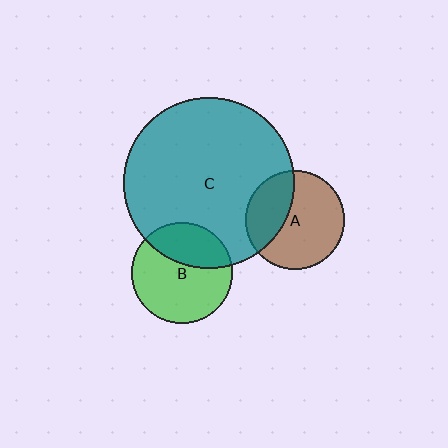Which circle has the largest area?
Circle C (teal).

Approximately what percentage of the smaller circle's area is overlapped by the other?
Approximately 35%.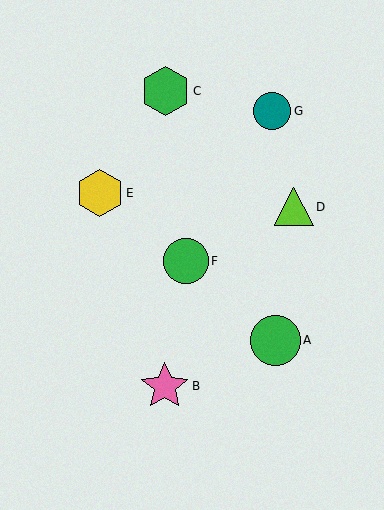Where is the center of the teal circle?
The center of the teal circle is at (272, 111).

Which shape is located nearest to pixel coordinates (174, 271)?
The green circle (labeled F) at (186, 261) is nearest to that location.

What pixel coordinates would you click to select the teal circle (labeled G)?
Click at (272, 111) to select the teal circle G.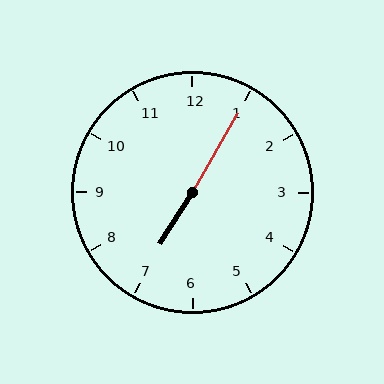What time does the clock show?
7:05.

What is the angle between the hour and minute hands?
Approximately 178 degrees.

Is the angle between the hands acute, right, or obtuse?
It is obtuse.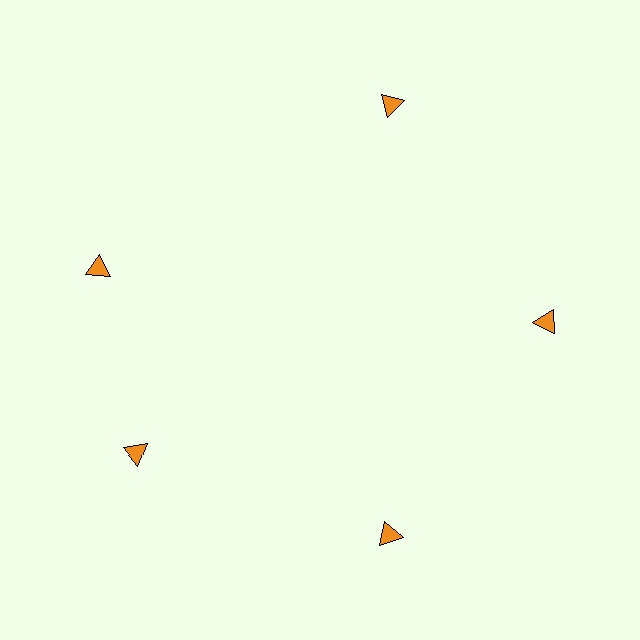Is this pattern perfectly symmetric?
No. The 5 orange triangles are arranged in a ring, but one element near the 10 o'clock position is rotated out of alignment along the ring, breaking the 5-fold rotational symmetry.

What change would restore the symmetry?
The symmetry would be restored by rotating it back into even spacing with its neighbors so that all 5 triangles sit at equal angles and equal distance from the center.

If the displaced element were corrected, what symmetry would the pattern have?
It would have 5-fold rotational symmetry — the pattern would map onto itself every 72 degrees.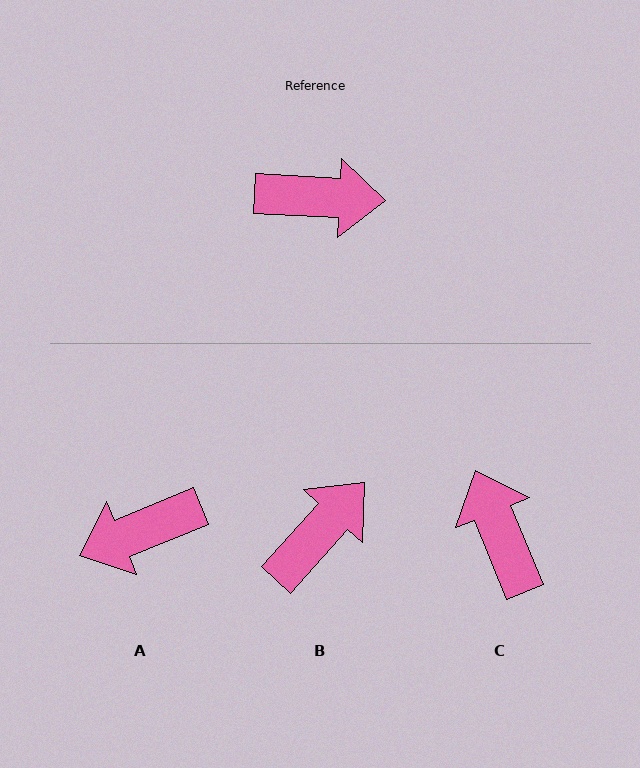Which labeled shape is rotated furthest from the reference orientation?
A, about 155 degrees away.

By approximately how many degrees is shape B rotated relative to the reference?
Approximately 51 degrees counter-clockwise.